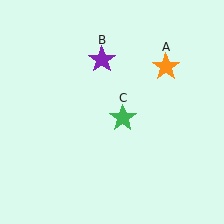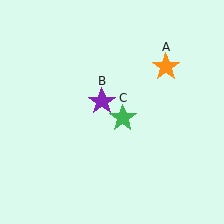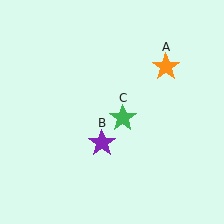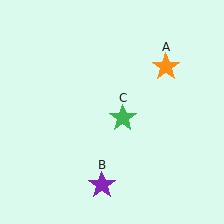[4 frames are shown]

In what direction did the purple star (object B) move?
The purple star (object B) moved down.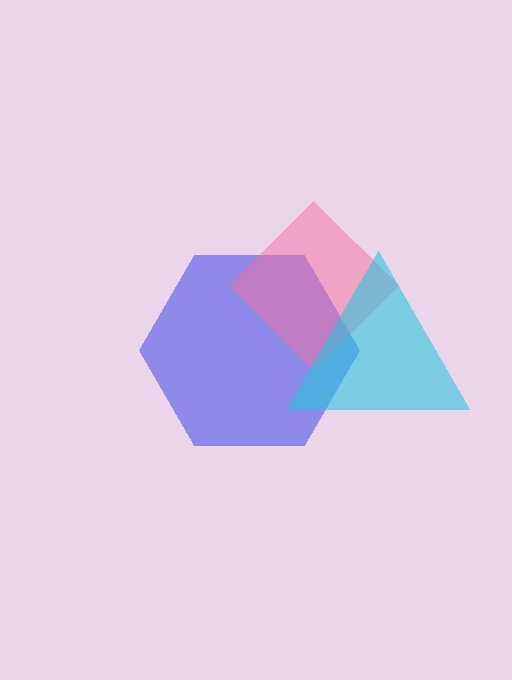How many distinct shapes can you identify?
There are 3 distinct shapes: a blue hexagon, a pink diamond, a cyan triangle.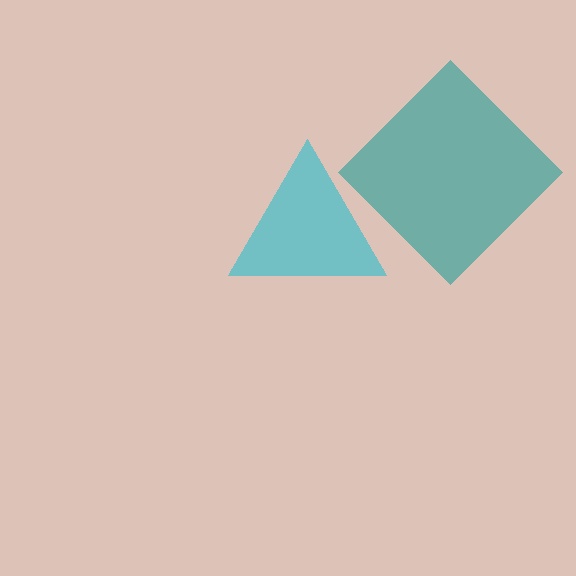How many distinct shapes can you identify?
There are 2 distinct shapes: a cyan triangle, a teal diamond.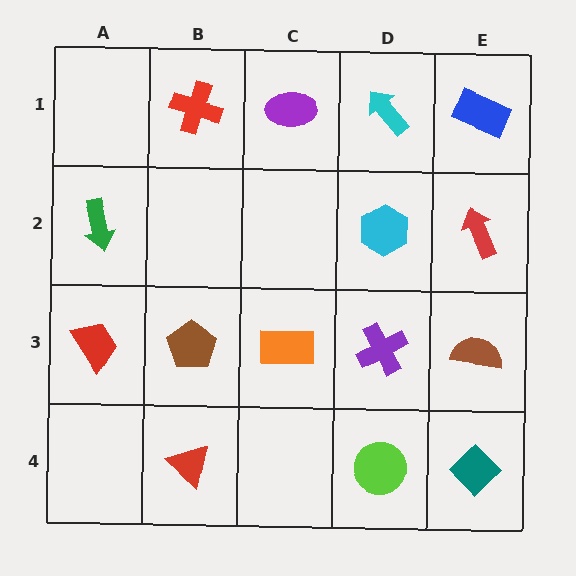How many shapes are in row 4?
3 shapes.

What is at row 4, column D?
A lime circle.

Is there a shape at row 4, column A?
No, that cell is empty.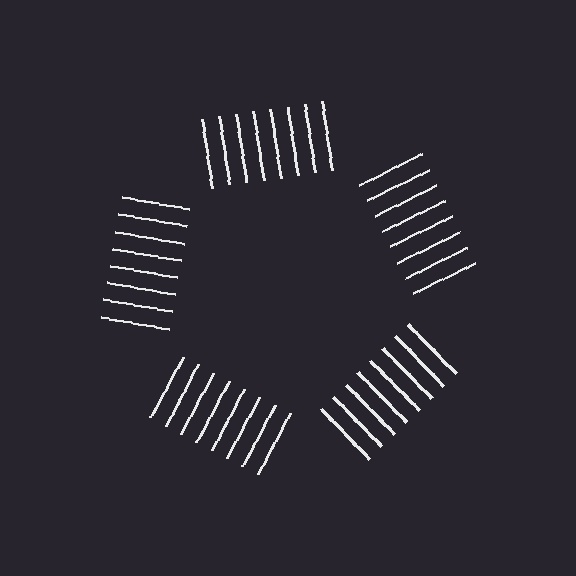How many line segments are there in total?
40 — 8 along each of the 5 edges.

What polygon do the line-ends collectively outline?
An illusory pentagon — the line segments terminate on its edges but no continuous stroke is drawn.